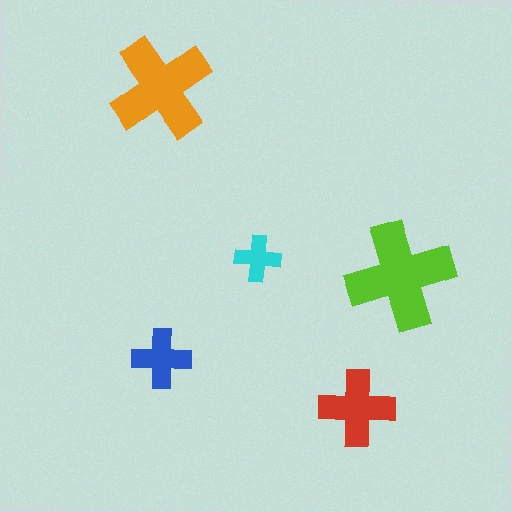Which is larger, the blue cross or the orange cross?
The orange one.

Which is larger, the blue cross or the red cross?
The red one.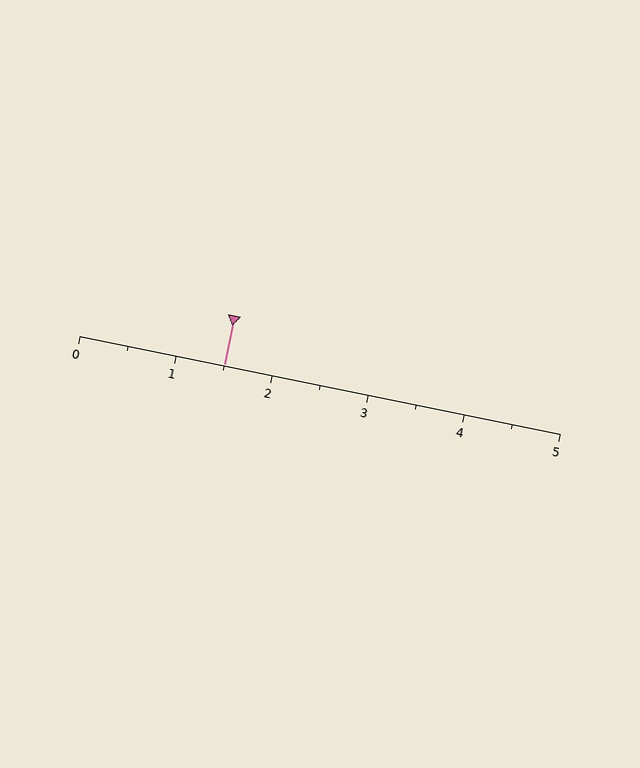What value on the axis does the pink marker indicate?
The marker indicates approximately 1.5.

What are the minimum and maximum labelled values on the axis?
The axis runs from 0 to 5.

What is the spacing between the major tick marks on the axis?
The major ticks are spaced 1 apart.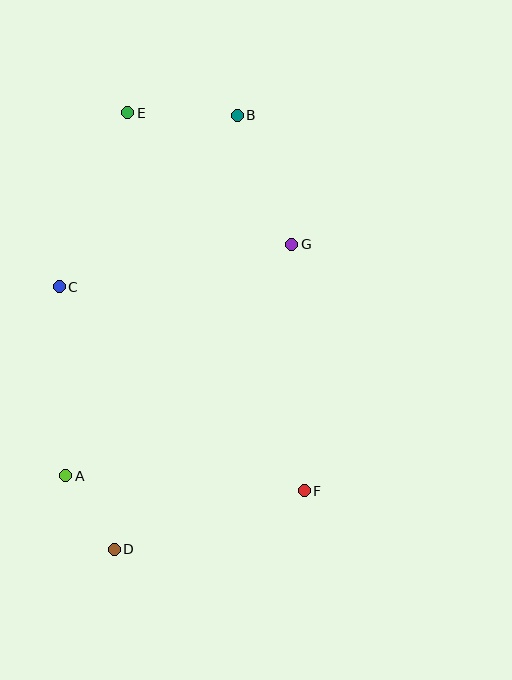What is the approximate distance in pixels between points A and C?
The distance between A and C is approximately 189 pixels.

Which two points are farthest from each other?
Points B and D are farthest from each other.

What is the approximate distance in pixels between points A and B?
The distance between A and B is approximately 400 pixels.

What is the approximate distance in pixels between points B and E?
The distance between B and E is approximately 109 pixels.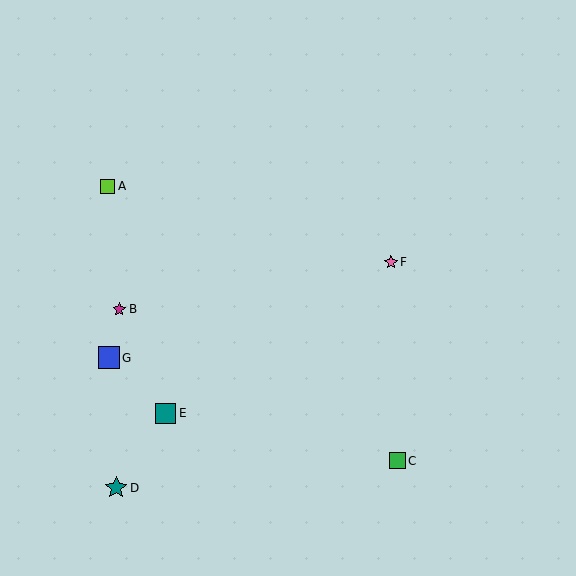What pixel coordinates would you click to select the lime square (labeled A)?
Click at (108, 186) to select the lime square A.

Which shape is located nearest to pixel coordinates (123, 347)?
The blue square (labeled G) at (109, 358) is nearest to that location.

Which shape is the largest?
The teal star (labeled D) is the largest.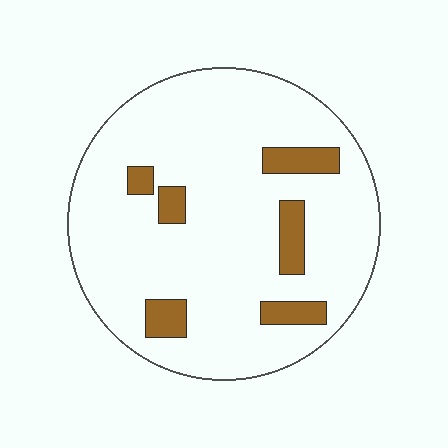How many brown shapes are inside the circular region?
6.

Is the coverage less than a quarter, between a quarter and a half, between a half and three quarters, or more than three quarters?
Less than a quarter.